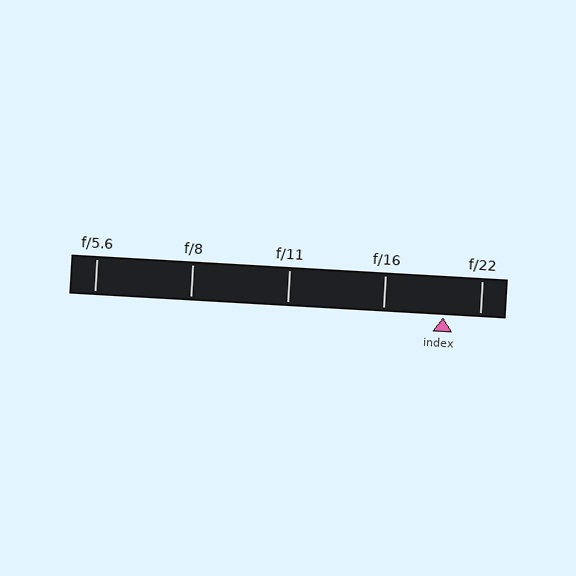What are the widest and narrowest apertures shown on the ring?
The widest aperture shown is f/5.6 and the narrowest is f/22.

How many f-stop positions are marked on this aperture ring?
There are 5 f-stop positions marked.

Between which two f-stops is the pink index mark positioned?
The index mark is between f/16 and f/22.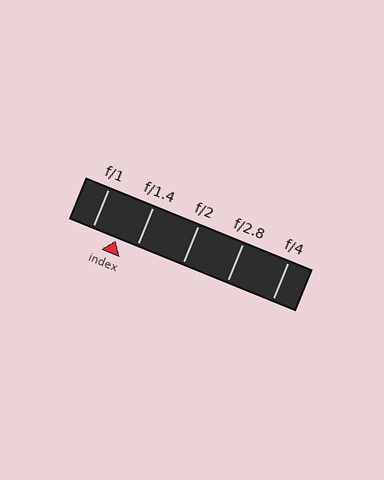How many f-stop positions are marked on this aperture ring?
There are 5 f-stop positions marked.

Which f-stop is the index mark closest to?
The index mark is closest to f/1.4.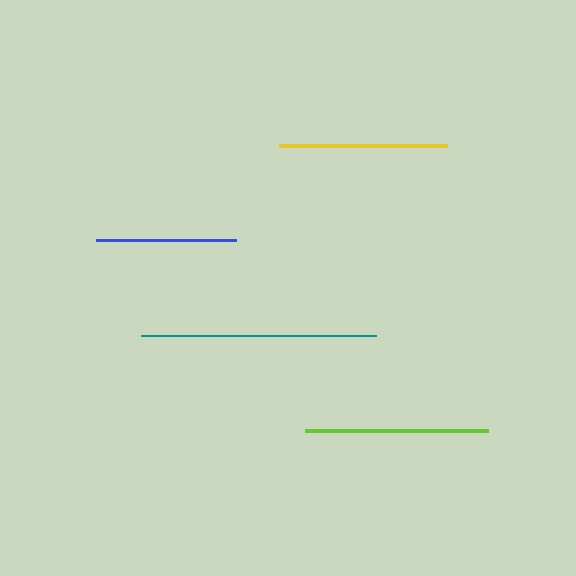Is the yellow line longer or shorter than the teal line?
The teal line is longer than the yellow line.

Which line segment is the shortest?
The blue line is the shortest at approximately 140 pixels.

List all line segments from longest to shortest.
From longest to shortest: teal, lime, yellow, blue.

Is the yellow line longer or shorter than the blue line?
The yellow line is longer than the blue line.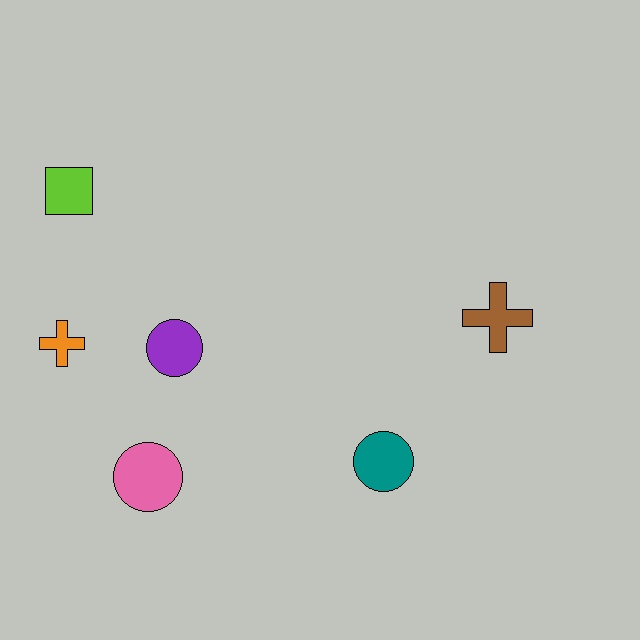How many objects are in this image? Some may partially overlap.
There are 6 objects.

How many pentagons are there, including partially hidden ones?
There are no pentagons.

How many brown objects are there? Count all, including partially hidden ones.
There is 1 brown object.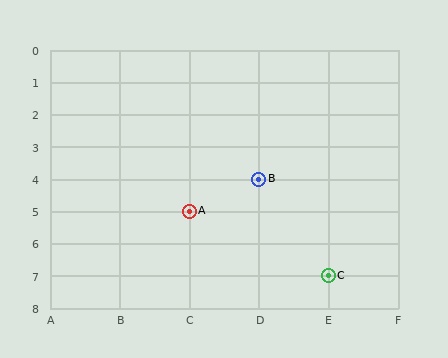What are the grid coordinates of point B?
Point B is at grid coordinates (D, 4).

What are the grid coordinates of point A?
Point A is at grid coordinates (C, 5).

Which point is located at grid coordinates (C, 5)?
Point A is at (C, 5).